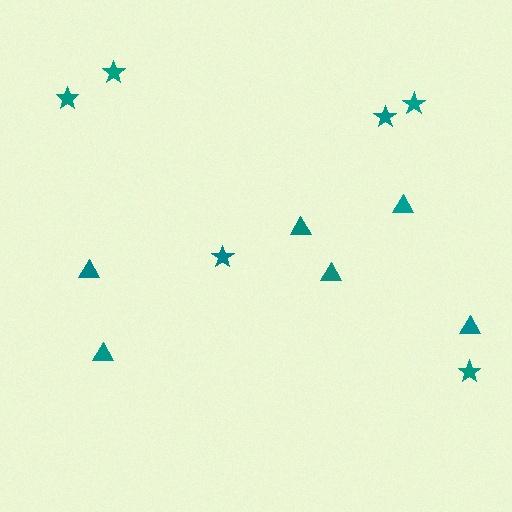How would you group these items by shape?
There are 2 groups: one group of triangles (6) and one group of stars (6).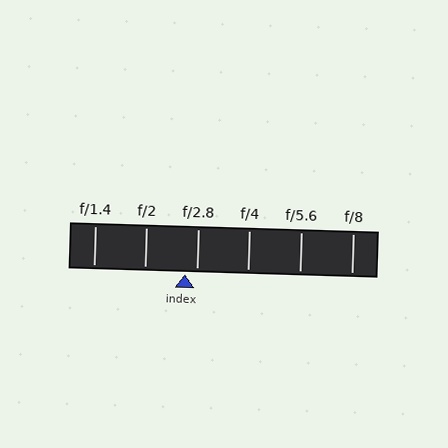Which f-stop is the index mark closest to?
The index mark is closest to f/2.8.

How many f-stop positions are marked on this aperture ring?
There are 6 f-stop positions marked.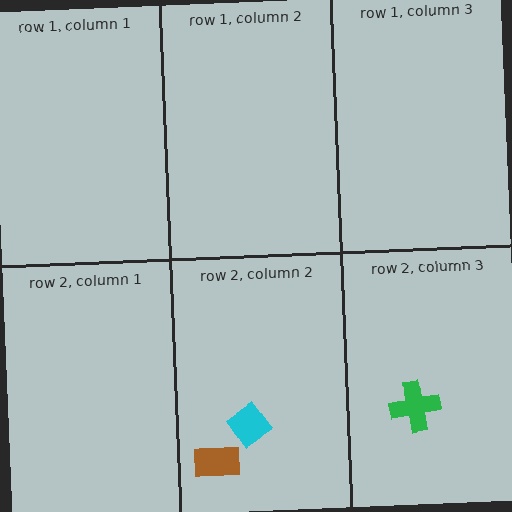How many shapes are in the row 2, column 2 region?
2.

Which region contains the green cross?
The row 2, column 3 region.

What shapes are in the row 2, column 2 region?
The cyan diamond, the brown rectangle.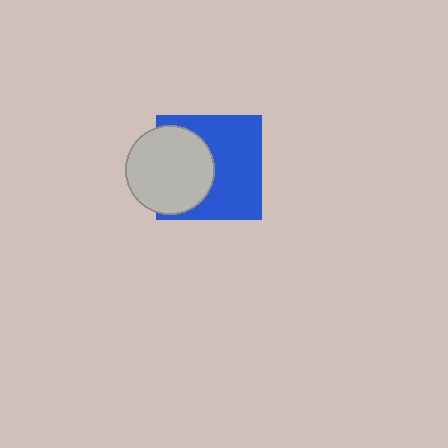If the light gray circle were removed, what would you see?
You would see the complete blue square.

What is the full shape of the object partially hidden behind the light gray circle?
The partially hidden object is a blue square.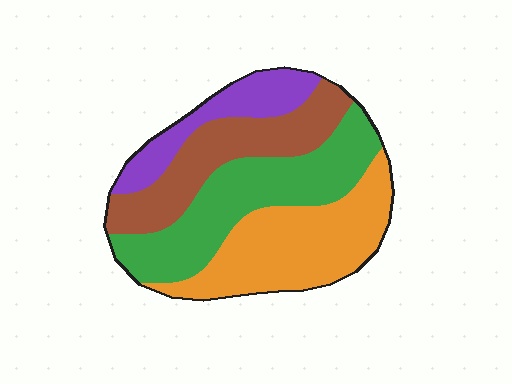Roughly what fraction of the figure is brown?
Brown takes up about one quarter (1/4) of the figure.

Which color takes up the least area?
Purple, at roughly 15%.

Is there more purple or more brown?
Brown.